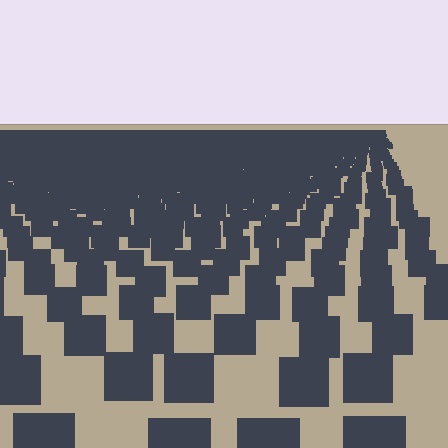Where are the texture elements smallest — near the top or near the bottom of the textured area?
Near the top.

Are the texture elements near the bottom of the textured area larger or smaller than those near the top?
Larger. Near the bottom, elements are closer to the viewer and appear at a bigger on-screen size.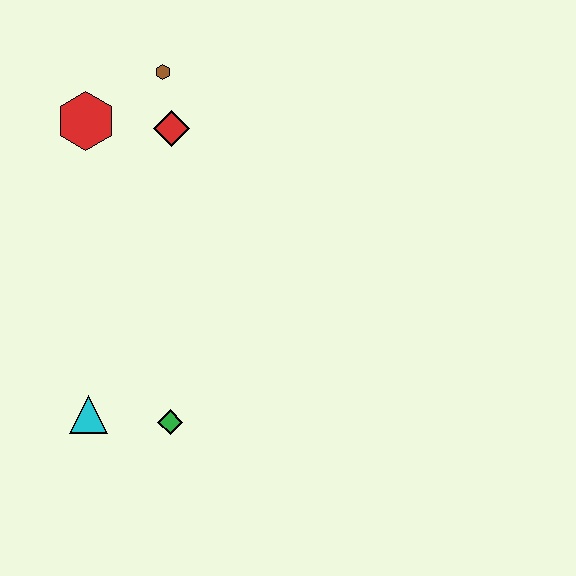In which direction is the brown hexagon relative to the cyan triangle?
The brown hexagon is above the cyan triangle.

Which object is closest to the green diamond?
The cyan triangle is closest to the green diamond.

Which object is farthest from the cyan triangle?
The brown hexagon is farthest from the cyan triangle.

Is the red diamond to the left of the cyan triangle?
No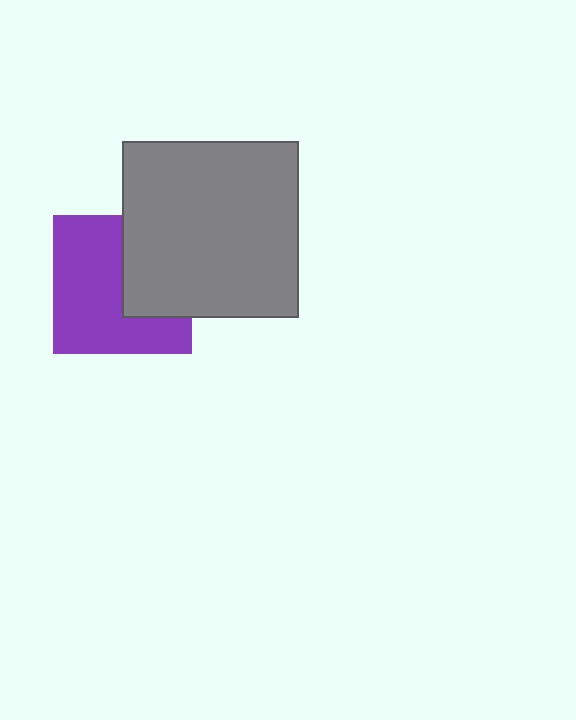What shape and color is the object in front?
The object in front is a gray square.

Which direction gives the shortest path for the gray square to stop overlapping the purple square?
Moving right gives the shortest separation.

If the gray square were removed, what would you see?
You would see the complete purple square.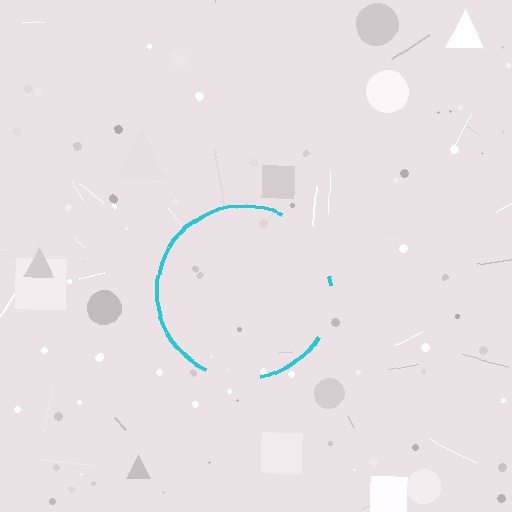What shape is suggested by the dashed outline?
The dashed outline suggests a circle.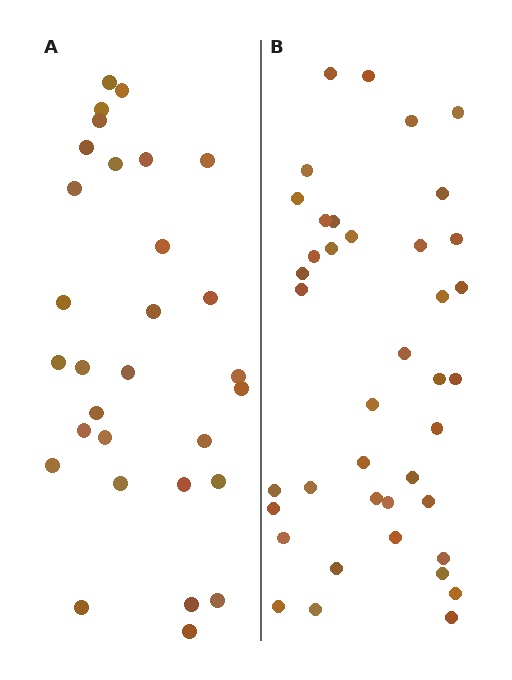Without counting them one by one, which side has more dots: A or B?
Region B (the right region) has more dots.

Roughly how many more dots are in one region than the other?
Region B has roughly 10 or so more dots than region A.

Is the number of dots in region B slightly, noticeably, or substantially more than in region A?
Region B has noticeably more, but not dramatically so. The ratio is roughly 1.3 to 1.